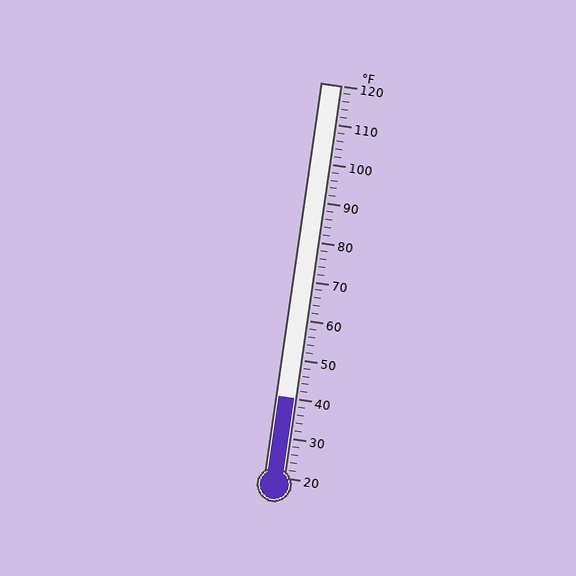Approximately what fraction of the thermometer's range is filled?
The thermometer is filled to approximately 20% of its range.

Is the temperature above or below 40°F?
The temperature is at 40°F.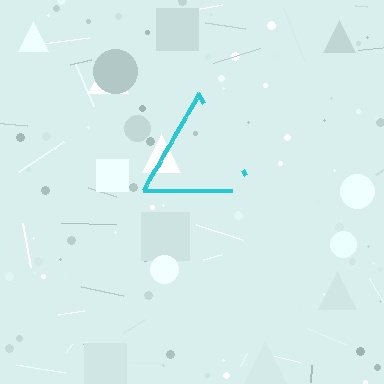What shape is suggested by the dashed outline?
The dashed outline suggests a triangle.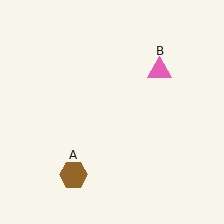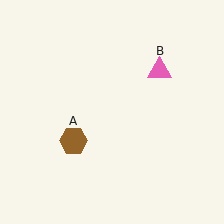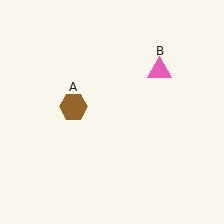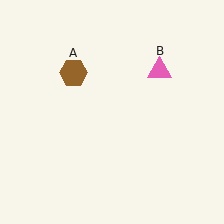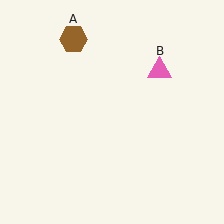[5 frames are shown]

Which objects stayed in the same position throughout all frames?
Pink triangle (object B) remained stationary.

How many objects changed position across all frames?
1 object changed position: brown hexagon (object A).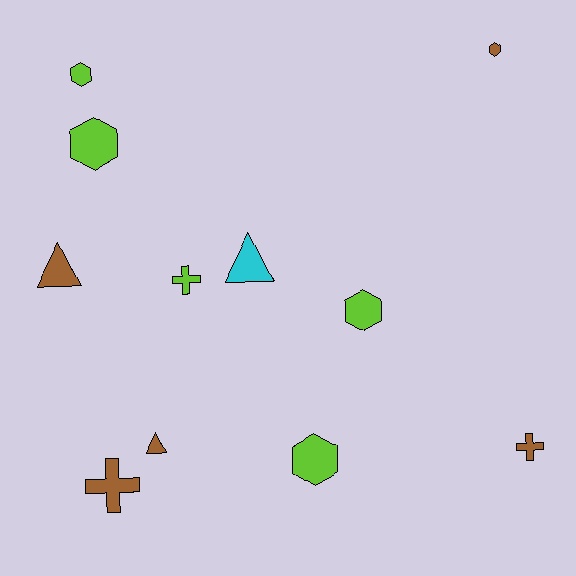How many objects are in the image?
There are 11 objects.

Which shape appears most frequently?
Hexagon, with 5 objects.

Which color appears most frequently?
Lime, with 5 objects.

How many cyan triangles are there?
There is 1 cyan triangle.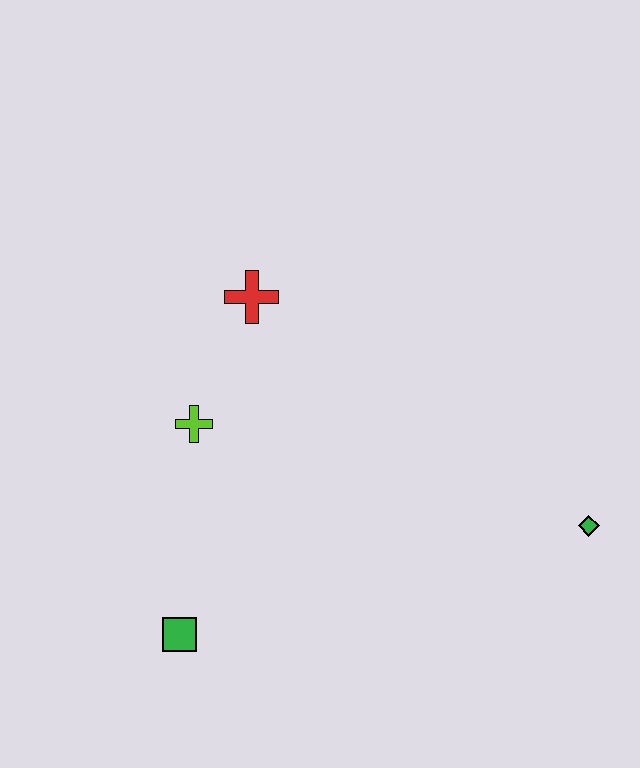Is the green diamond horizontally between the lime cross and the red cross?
No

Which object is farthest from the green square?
The green diamond is farthest from the green square.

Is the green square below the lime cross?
Yes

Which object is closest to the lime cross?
The red cross is closest to the lime cross.